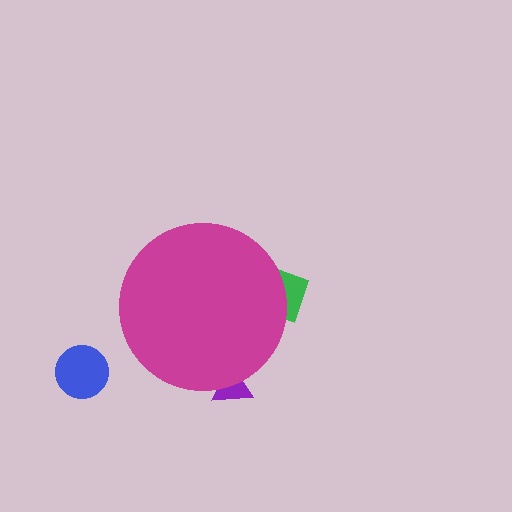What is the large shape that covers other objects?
A magenta circle.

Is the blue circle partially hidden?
No, the blue circle is fully visible.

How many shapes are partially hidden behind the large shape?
2 shapes are partially hidden.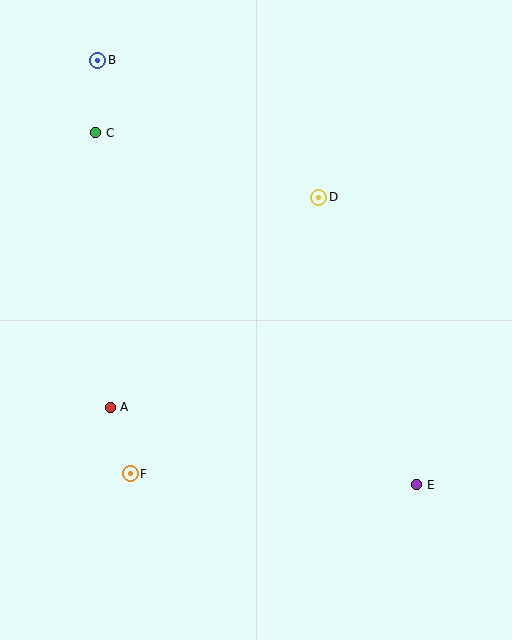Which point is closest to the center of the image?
Point D at (318, 197) is closest to the center.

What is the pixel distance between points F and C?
The distance between F and C is 343 pixels.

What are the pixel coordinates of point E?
Point E is at (417, 485).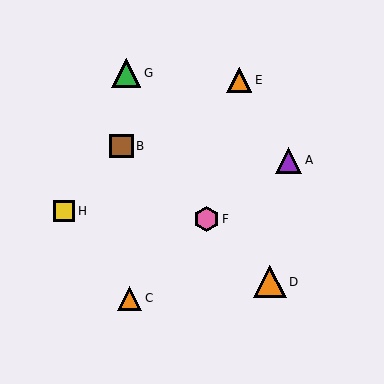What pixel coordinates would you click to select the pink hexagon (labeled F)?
Click at (206, 219) to select the pink hexagon F.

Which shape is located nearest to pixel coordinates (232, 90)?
The orange triangle (labeled E) at (239, 80) is nearest to that location.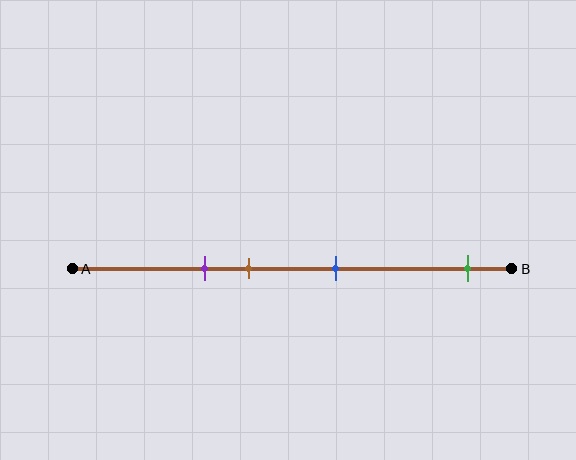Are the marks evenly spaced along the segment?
No, the marks are not evenly spaced.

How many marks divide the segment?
There are 4 marks dividing the segment.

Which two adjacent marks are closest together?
The purple and brown marks are the closest adjacent pair.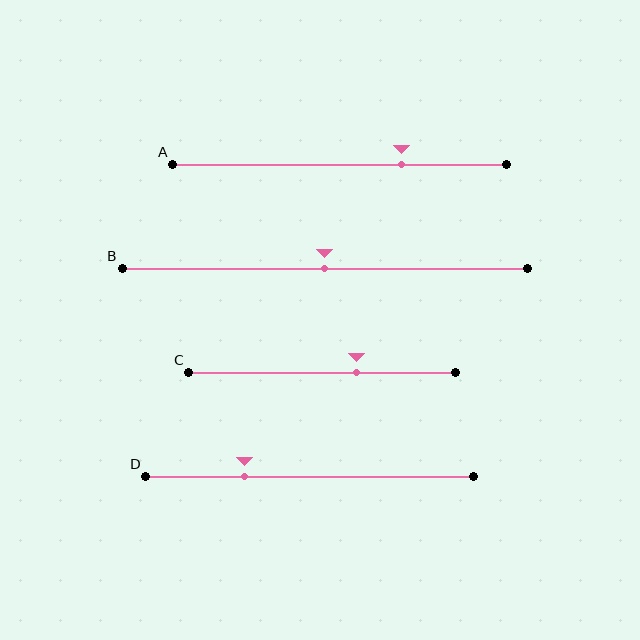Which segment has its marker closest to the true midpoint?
Segment B has its marker closest to the true midpoint.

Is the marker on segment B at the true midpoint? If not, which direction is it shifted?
Yes, the marker on segment B is at the true midpoint.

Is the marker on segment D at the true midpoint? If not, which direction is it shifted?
No, the marker on segment D is shifted to the left by about 20% of the segment length.